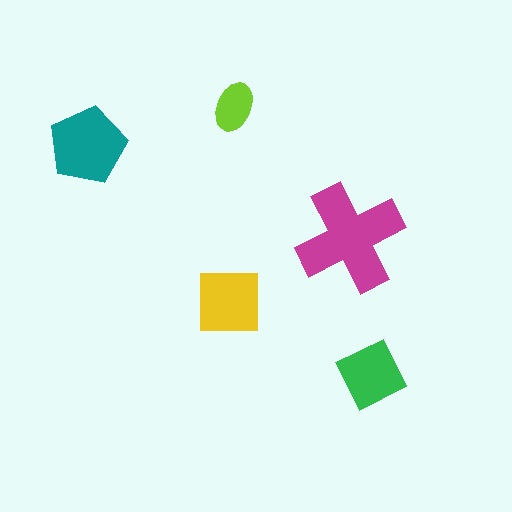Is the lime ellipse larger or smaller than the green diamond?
Smaller.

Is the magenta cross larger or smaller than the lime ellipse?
Larger.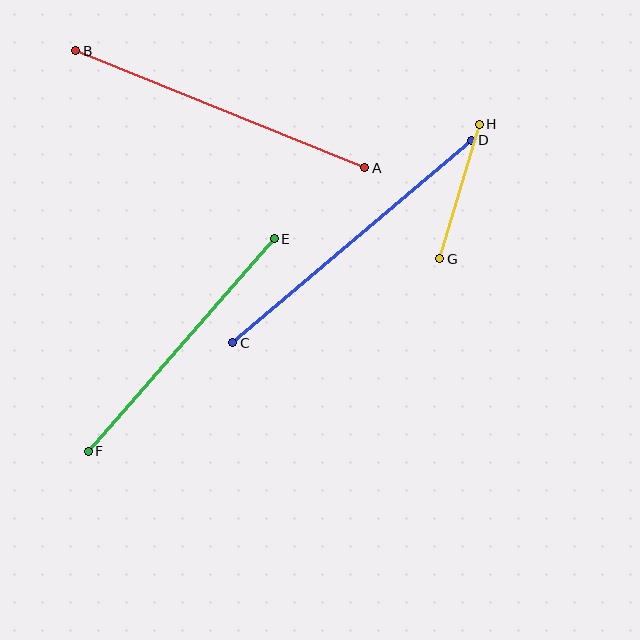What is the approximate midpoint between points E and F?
The midpoint is at approximately (181, 345) pixels.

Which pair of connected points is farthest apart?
Points C and D are farthest apart.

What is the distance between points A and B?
The distance is approximately 312 pixels.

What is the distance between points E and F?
The distance is approximately 283 pixels.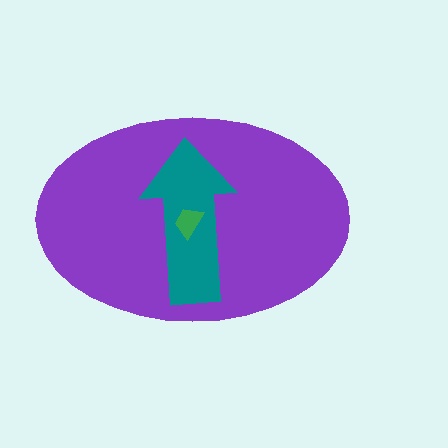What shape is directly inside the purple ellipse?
The teal arrow.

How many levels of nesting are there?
3.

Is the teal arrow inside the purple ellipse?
Yes.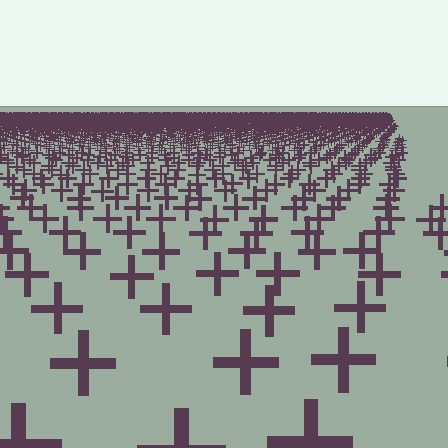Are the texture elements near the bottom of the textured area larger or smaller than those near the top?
Larger. Near the bottom, elements are closer to the viewer and appear at a bigger on-screen size.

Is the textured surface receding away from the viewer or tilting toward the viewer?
The surface is receding away from the viewer. Texture elements get smaller and denser toward the top.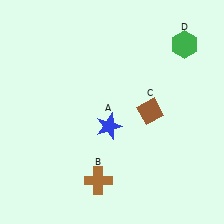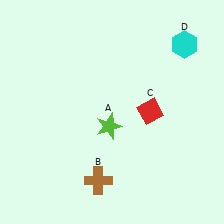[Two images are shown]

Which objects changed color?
A changed from blue to lime. C changed from brown to red. D changed from green to cyan.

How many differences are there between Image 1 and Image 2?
There are 3 differences between the two images.